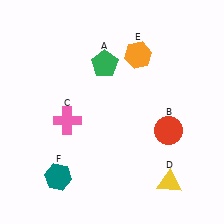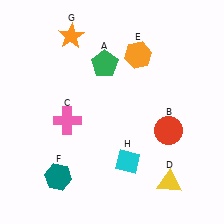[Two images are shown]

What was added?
An orange star (G), a cyan diamond (H) were added in Image 2.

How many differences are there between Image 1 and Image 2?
There are 2 differences between the two images.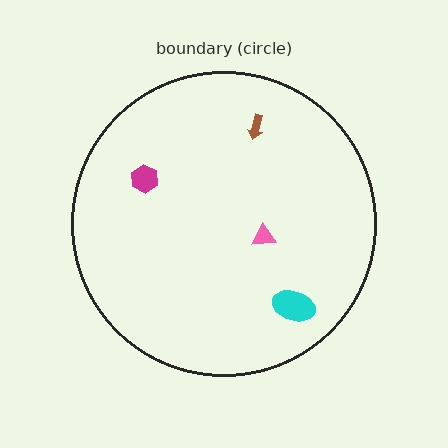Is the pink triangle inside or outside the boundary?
Inside.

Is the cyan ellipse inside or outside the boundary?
Inside.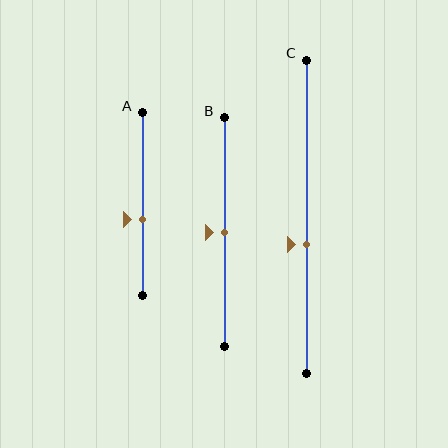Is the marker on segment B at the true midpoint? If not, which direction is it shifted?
Yes, the marker on segment B is at the true midpoint.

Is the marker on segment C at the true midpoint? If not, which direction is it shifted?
No, the marker on segment C is shifted downward by about 9% of the segment length.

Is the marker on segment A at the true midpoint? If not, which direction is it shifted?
No, the marker on segment A is shifted downward by about 8% of the segment length.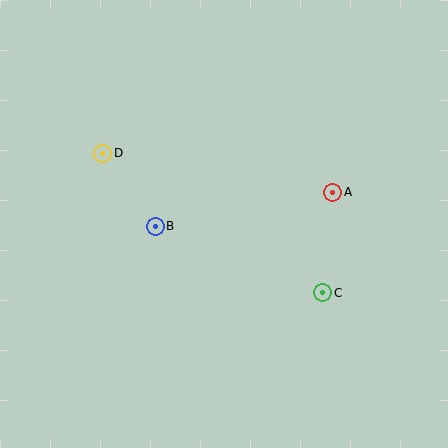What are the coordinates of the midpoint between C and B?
The midpoint between C and B is at (239, 260).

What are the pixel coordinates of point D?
Point D is at (103, 153).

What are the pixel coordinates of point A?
Point A is at (333, 192).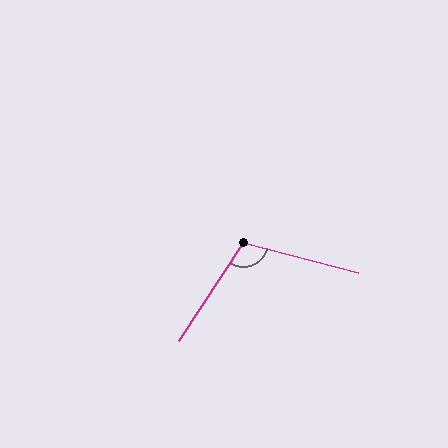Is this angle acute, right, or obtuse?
It is obtuse.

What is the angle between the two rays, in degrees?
Approximately 108 degrees.